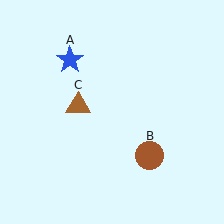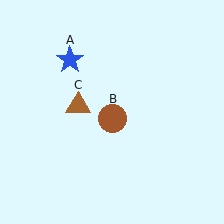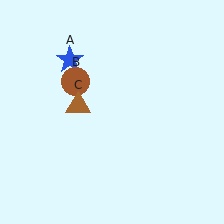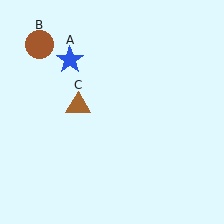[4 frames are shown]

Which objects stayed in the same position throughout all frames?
Blue star (object A) and brown triangle (object C) remained stationary.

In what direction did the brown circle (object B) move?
The brown circle (object B) moved up and to the left.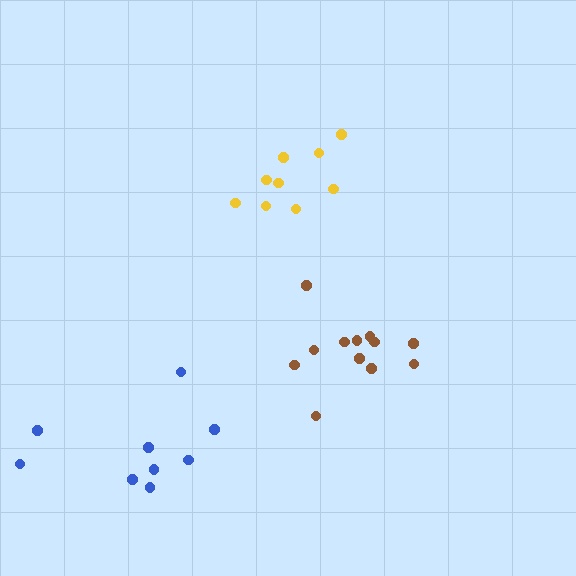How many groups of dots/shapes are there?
There are 3 groups.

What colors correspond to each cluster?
The clusters are colored: yellow, blue, brown.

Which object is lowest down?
The blue cluster is bottommost.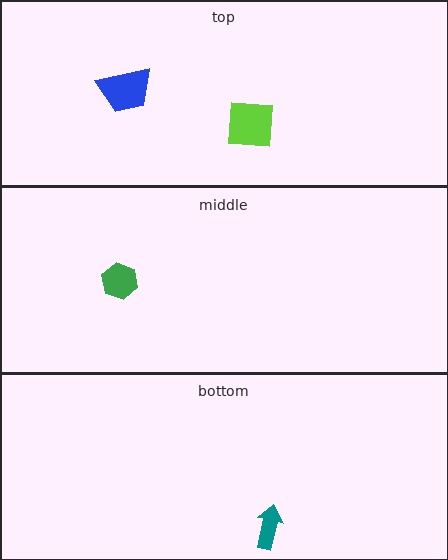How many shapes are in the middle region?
1.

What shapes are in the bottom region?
The teal arrow.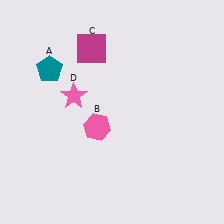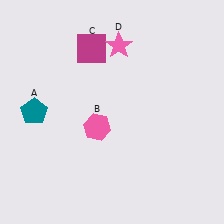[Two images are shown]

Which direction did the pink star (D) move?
The pink star (D) moved up.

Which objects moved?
The objects that moved are: the teal pentagon (A), the pink star (D).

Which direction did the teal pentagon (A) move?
The teal pentagon (A) moved down.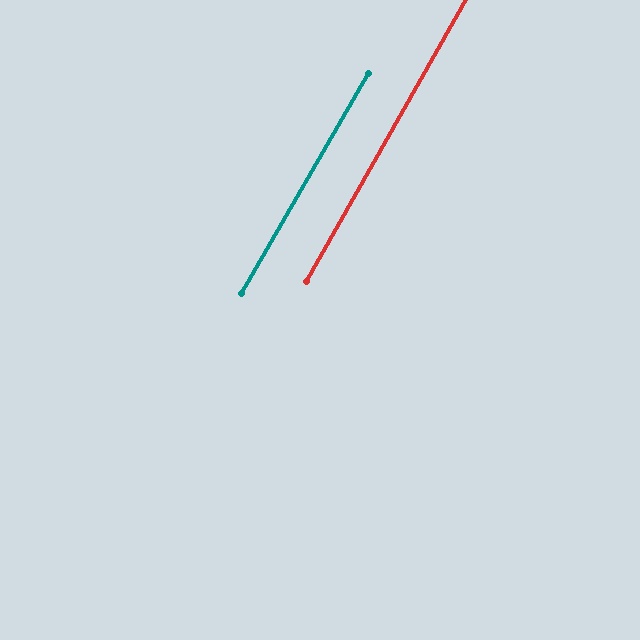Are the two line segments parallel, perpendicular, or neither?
Parallel — their directions differ by only 0.4°.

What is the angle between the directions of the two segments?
Approximately 0 degrees.